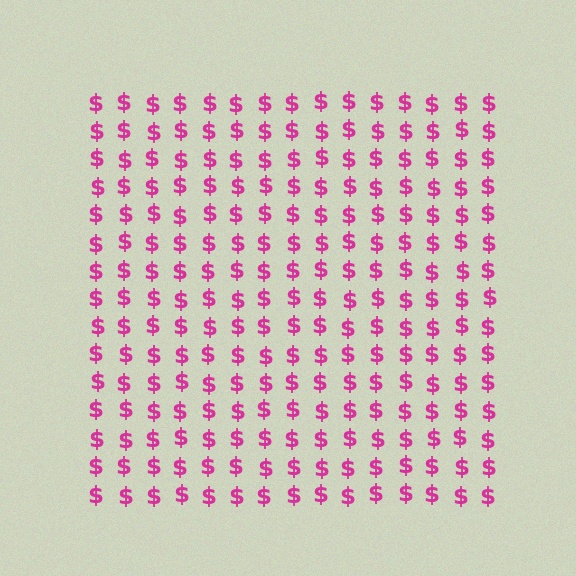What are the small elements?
The small elements are dollar signs.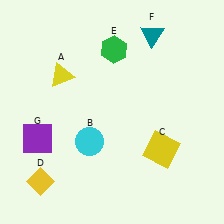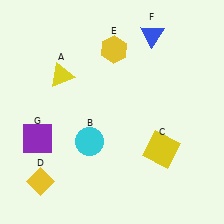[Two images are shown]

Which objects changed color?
E changed from green to yellow. F changed from teal to blue.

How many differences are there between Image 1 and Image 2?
There are 2 differences between the two images.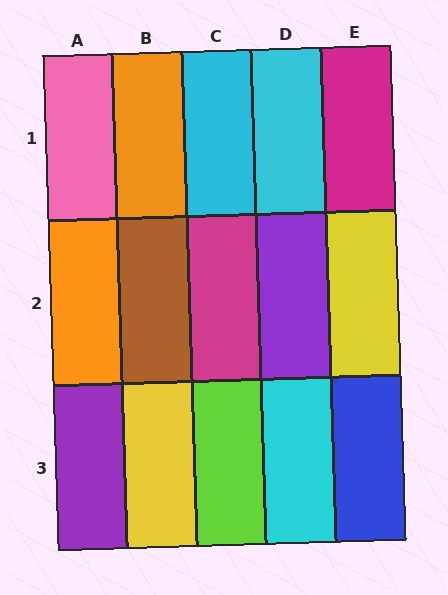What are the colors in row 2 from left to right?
Orange, brown, magenta, purple, yellow.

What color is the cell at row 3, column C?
Lime.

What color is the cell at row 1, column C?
Cyan.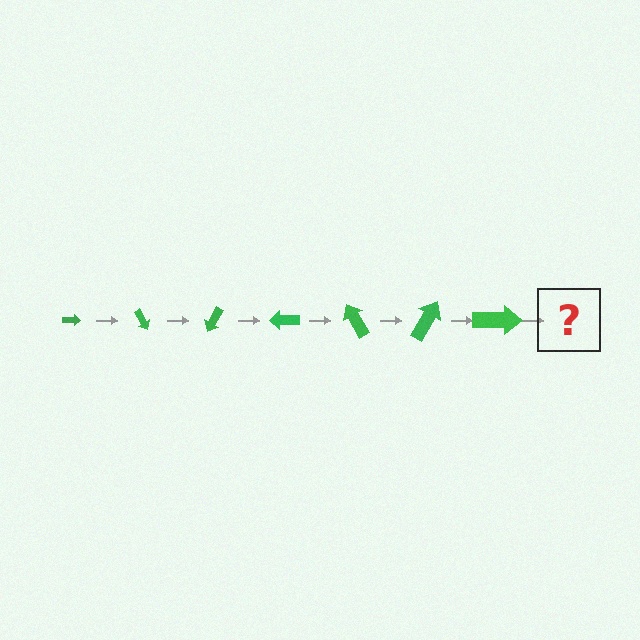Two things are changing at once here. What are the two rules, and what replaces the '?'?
The two rules are that the arrow grows larger each step and it rotates 60 degrees each step. The '?' should be an arrow, larger than the previous one and rotated 420 degrees from the start.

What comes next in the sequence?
The next element should be an arrow, larger than the previous one and rotated 420 degrees from the start.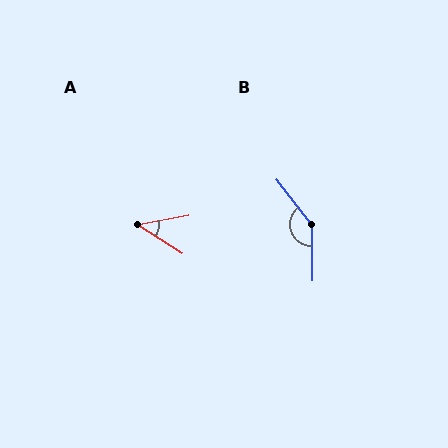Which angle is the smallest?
A, at approximately 43 degrees.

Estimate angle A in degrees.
Approximately 43 degrees.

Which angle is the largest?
B, at approximately 142 degrees.